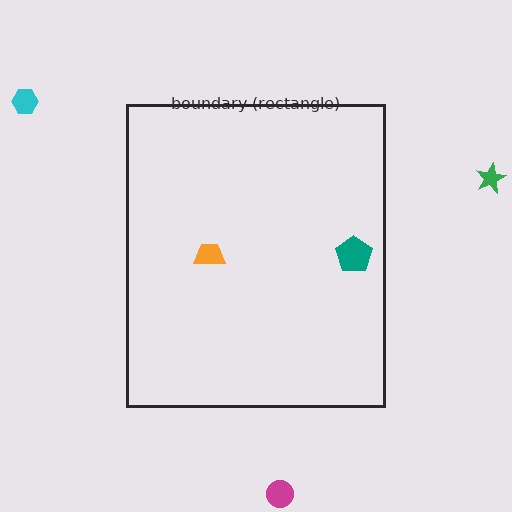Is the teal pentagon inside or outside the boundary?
Inside.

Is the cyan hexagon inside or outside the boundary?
Outside.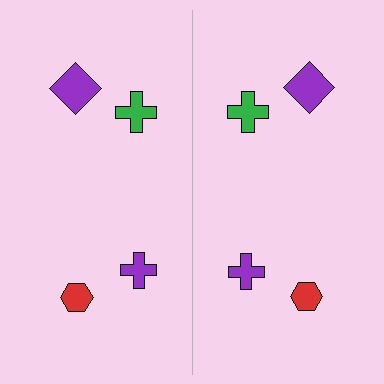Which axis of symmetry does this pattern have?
The pattern has a vertical axis of symmetry running through the center of the image.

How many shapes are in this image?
There are 8 shapes in this image.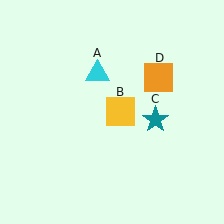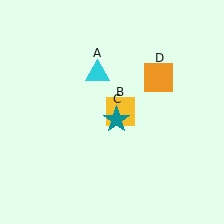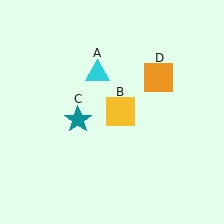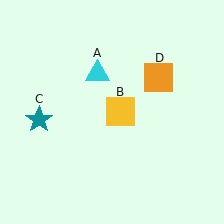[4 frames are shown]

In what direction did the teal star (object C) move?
The teal star (object C) moved left.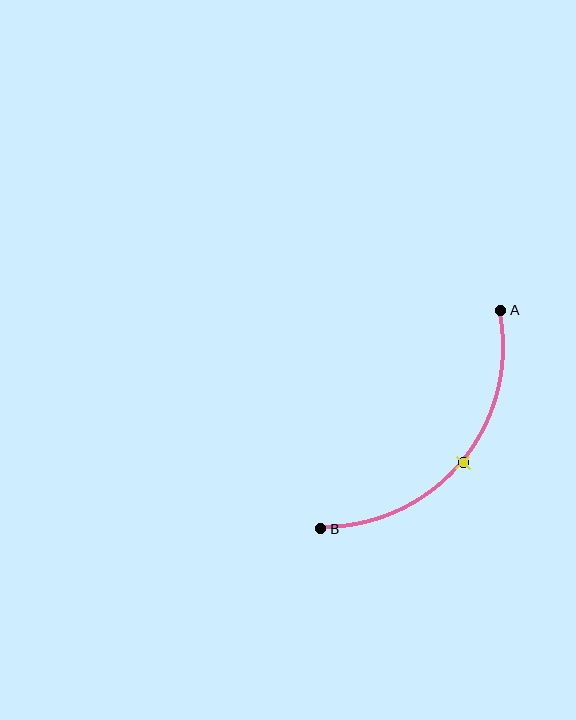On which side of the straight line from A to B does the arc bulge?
The arc bulges below and to the right of the straight line connecting A and B.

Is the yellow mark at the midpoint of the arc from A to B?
Yes. The yellow mark lies on the arc at equal arc-length from both A and B — it is the arc midpoint.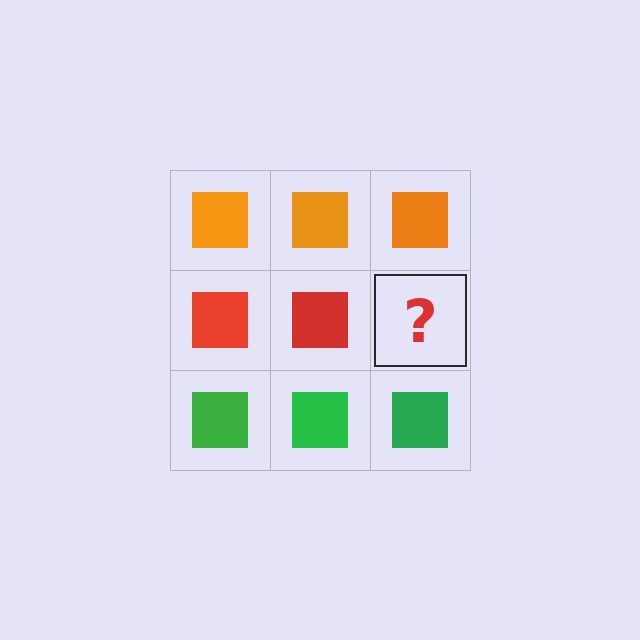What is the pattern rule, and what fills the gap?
The rule is that each row has a consistent color. The gap should be filled with a red square.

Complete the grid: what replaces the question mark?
The question mark should be replaced with a red square.